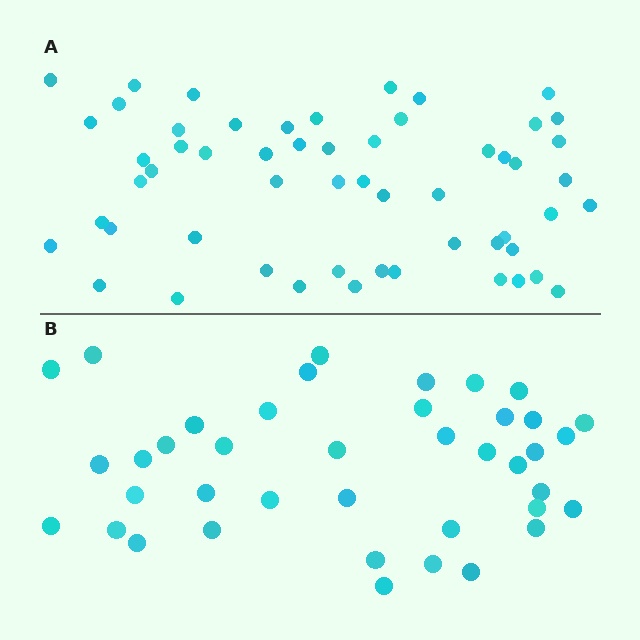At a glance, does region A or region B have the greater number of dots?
Region A (the top region) has more dots.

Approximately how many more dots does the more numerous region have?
Region A has approximately 15 more dots than region B.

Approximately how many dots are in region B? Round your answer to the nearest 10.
About 40 dots.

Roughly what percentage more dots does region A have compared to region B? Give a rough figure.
About 40% more.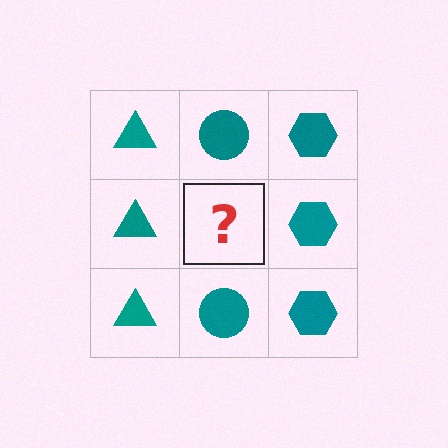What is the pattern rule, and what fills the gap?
The rule is that each column has a consistent shape. The gap should be filled with a teal circle.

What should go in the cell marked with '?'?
The missing cell should contain a teal circle.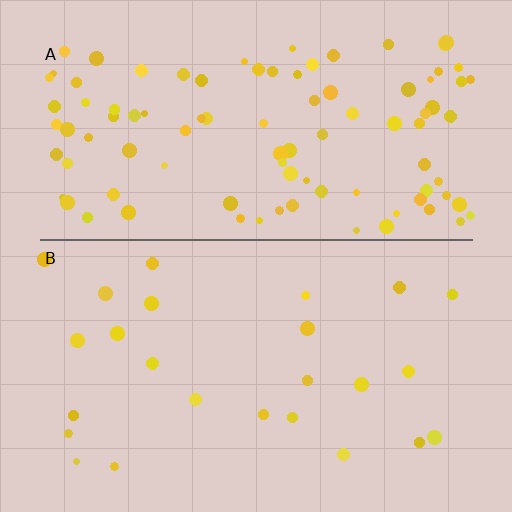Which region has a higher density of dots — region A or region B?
A (the top).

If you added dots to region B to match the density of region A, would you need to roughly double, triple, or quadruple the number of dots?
Approximately quadruple.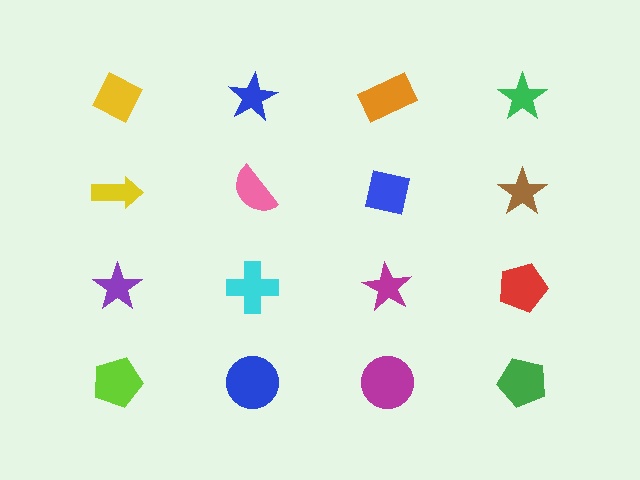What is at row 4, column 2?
A blue circle.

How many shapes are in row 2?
4 shapes.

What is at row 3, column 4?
A red pentagon.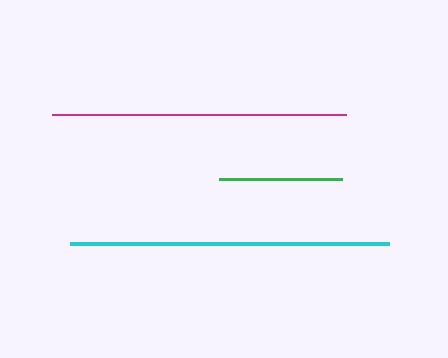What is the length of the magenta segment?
The magenta segment is approximately 295 pixels long.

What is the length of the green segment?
The green segment is approximately 122 pixels long.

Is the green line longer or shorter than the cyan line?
The cyan line is longer than the green line.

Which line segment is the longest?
The cyan line is the longest at approximately 320 pixels.